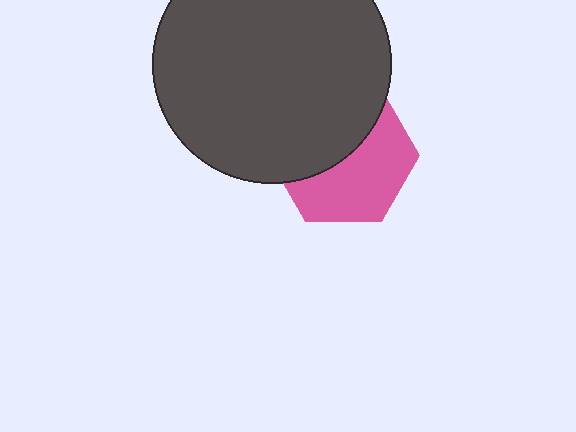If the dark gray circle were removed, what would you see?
You would see the complete pink hexagon.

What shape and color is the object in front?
The object in front is a dark gray circle.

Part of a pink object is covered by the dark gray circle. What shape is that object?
It is a hexagon.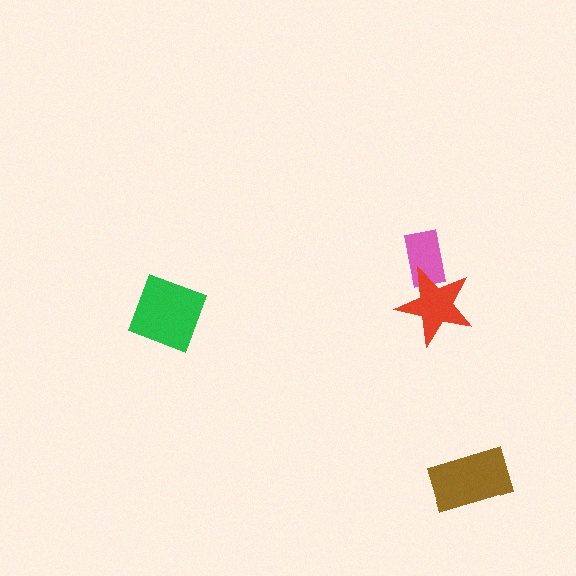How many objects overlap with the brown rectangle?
0 objects overlap with the brown rectangle.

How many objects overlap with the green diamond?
0 objects overlap with the green diamond.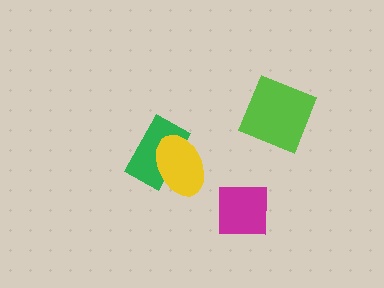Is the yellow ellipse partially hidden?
No, no other shape covers it.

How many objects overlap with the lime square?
0 objects overlap with the lime square.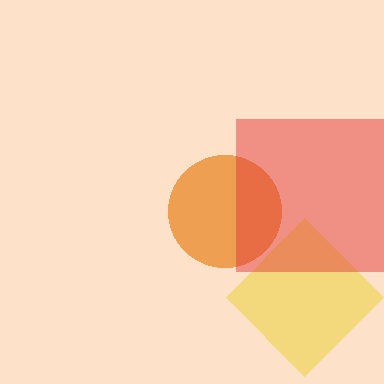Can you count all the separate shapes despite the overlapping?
Yes, there are 3 separate shapes.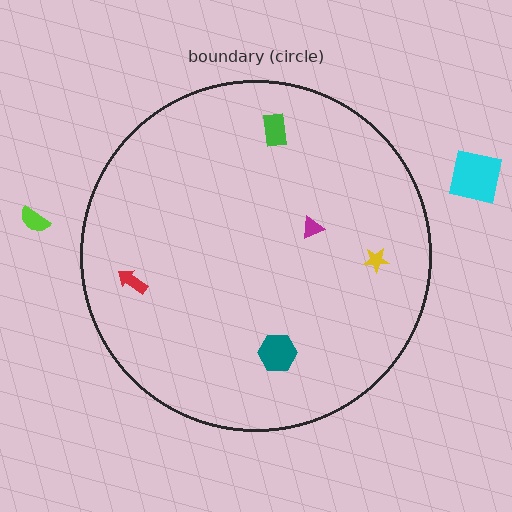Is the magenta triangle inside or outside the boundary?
Inside.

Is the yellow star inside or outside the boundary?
Inside.